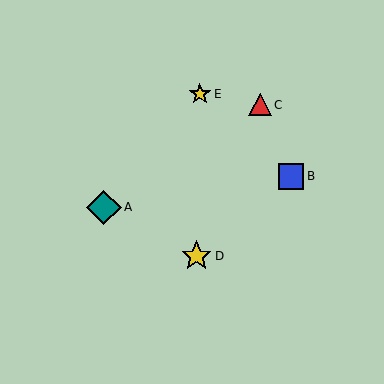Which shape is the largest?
The teal diamond (labeled A) is the largest.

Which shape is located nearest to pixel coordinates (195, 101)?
The yellow star (labeled E) at (200, 94) is nearest to that location.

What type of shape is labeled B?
Shape B is a blue square.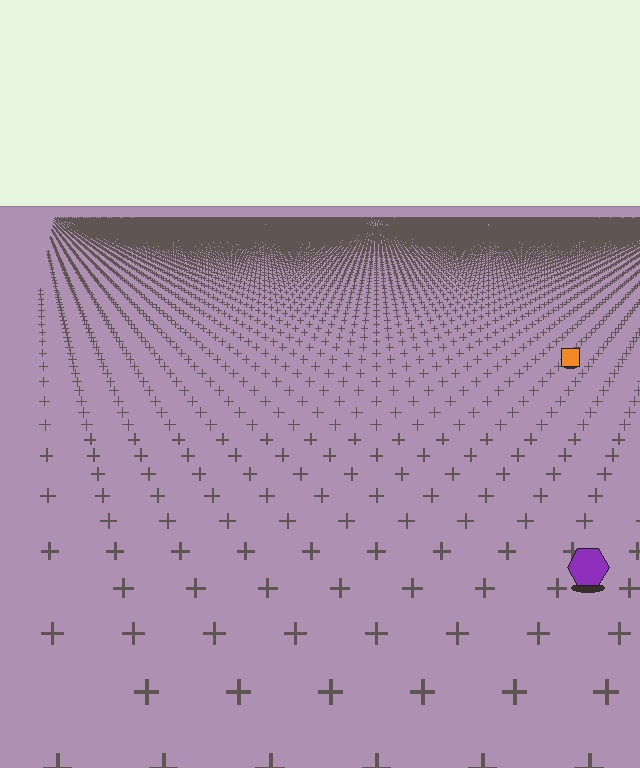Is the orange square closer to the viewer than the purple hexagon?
No. The purple hexagon is closer — you can tell from the texture gradient: the ground texture is coarser near it.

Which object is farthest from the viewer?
The orange square is farthest from the viewer. It appears smaller and the ground texture around it is denser.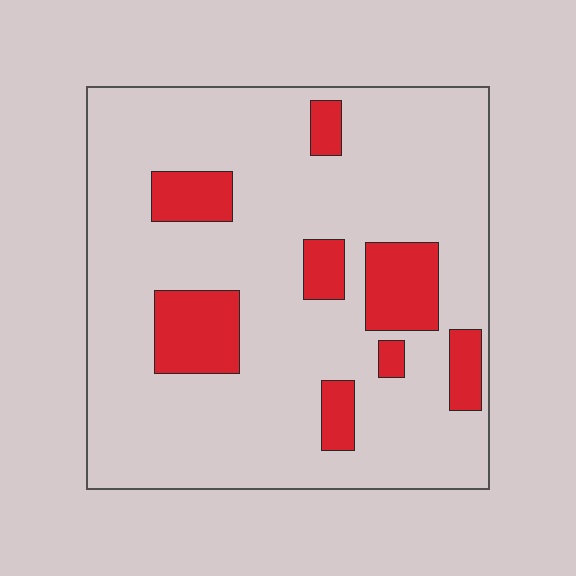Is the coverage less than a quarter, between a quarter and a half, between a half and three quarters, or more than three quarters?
Less than a quarter.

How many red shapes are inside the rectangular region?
8.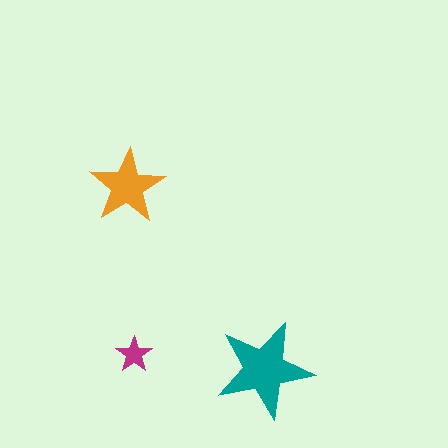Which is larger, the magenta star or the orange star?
The orange one.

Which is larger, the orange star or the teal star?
The teal one.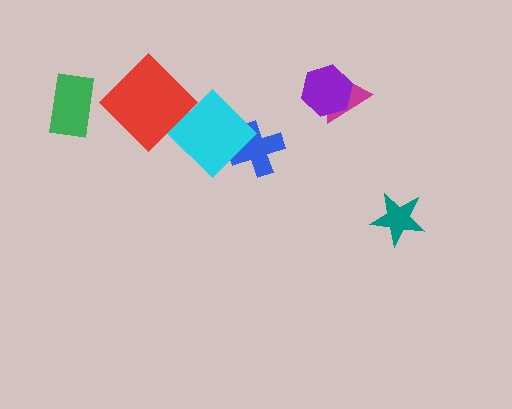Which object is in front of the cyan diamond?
The red diamond is in front of the cyan diamond.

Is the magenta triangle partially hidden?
Yes, it is partially covered by another shape.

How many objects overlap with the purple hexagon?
1 object overlaps with the purple hexagon.